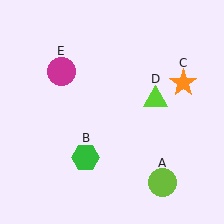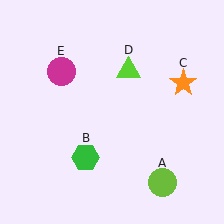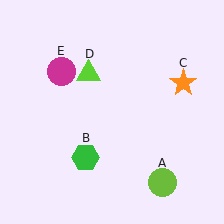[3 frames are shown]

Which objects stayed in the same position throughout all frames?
Lime circle (object A) and green hexagon (object B) and orange star (object C) and magenta circle (object E) remained stationary.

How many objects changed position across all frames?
1 object changed position: lime triangle (object D).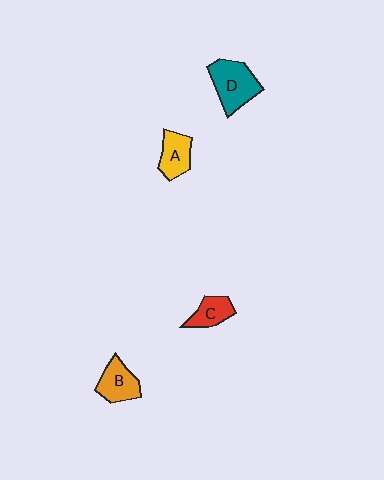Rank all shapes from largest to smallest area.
From largest to smallest: D (teal), B (orange), A (yellow), C (red).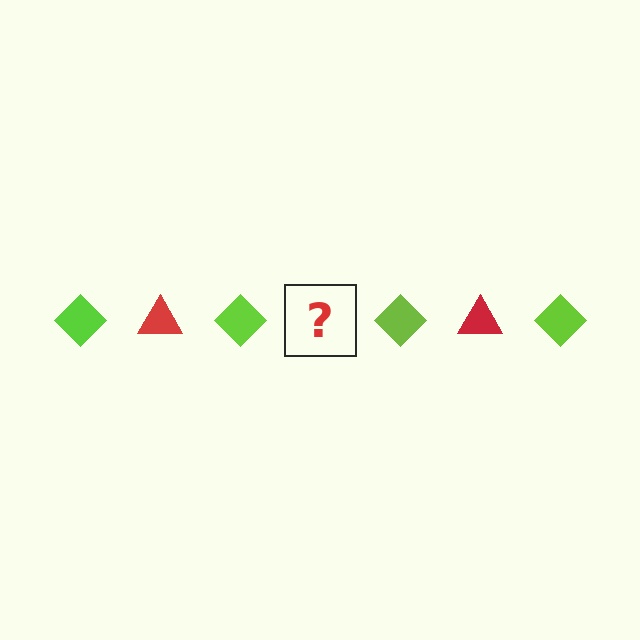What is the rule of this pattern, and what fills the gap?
The rule is that the pattern alternates between lime diamond and red triangle. The gap should be filled with a red triangle.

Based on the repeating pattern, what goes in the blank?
The blank should be a red triangle.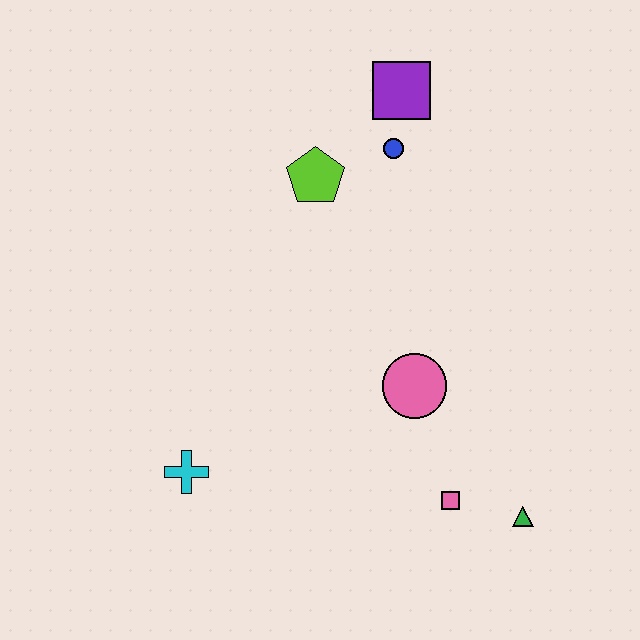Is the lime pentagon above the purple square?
No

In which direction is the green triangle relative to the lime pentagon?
The green triangle is below the lime pentagon.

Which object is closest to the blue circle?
The purple square is closest to the blue circle.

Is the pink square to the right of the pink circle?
Yes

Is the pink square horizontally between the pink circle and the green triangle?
Yes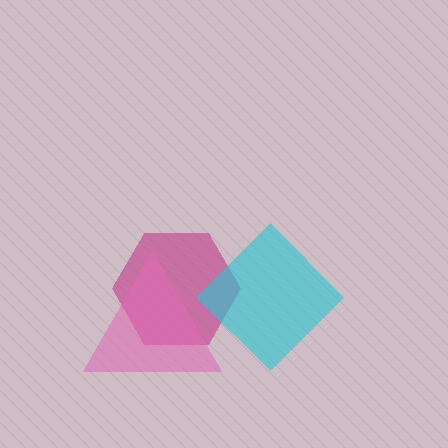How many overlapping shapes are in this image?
There are 3 overlapping shapes in the image.